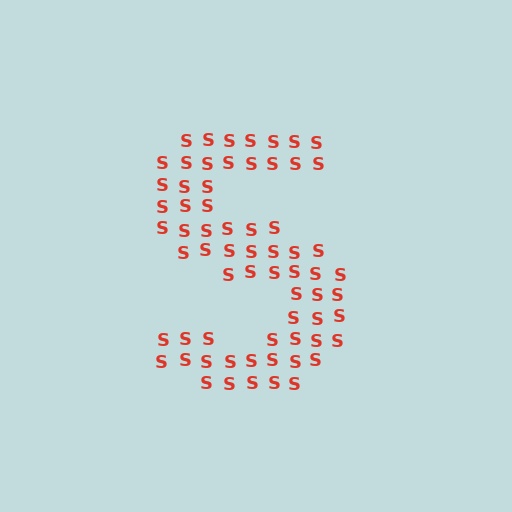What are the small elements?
The small elements are letter S's.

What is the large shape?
The large shape is the letter S.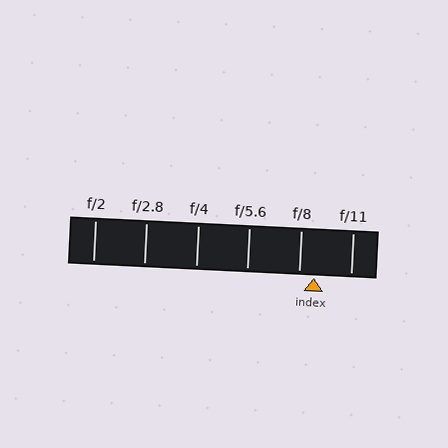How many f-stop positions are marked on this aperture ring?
There are 6 f-stop positions marked.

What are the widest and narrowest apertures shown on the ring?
The widest aperture shown is f/2 and the narrowest is f/11.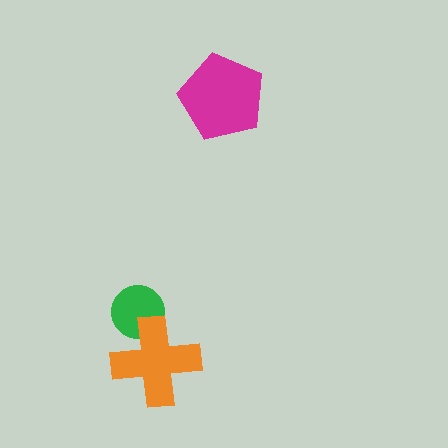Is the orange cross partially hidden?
No, no other shape covers it.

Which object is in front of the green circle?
The orange cross is in front of the green circle.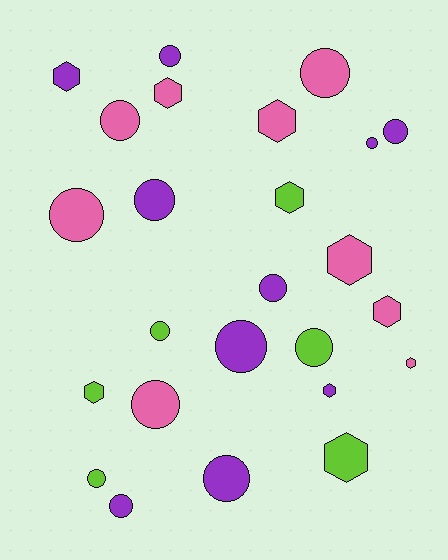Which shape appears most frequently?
Circle, with 15 objects.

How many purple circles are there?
There are 8 purple circles.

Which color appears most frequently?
Purple, with 10 objects.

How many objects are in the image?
There are 25 objects.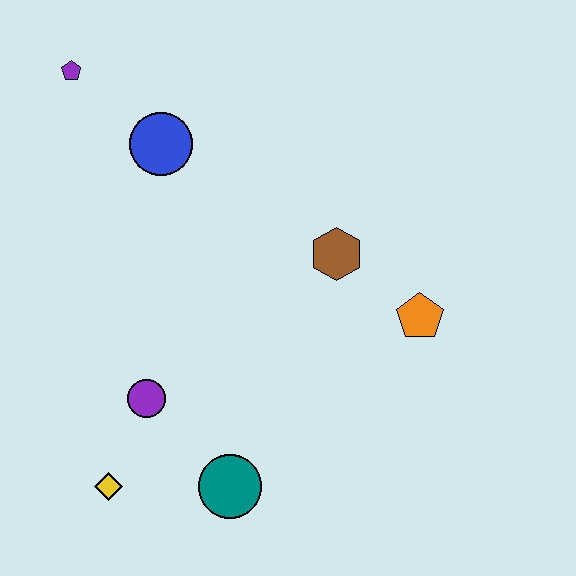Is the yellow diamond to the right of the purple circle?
No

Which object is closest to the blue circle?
The purple pentagon is closest to the blue circle.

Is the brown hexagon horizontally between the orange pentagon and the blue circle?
Yes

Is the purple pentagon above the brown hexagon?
Yes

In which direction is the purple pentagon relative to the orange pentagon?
The purple pentagon is to the left of the orange pentagon.